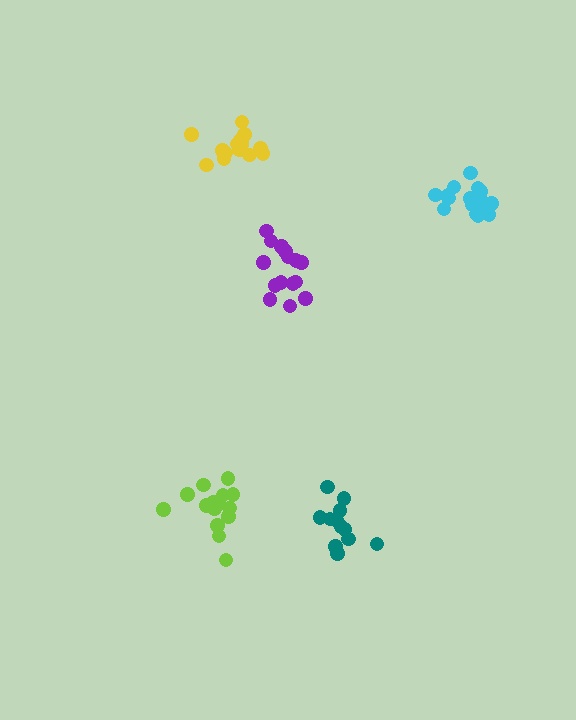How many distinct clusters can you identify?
There are 5 distinct clusters.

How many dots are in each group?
Group 1: 15 dots, Group 2: 12 dots, Group 3: 15 dots, Group 4: 15 dots, Group 5: 15 dots (72 total).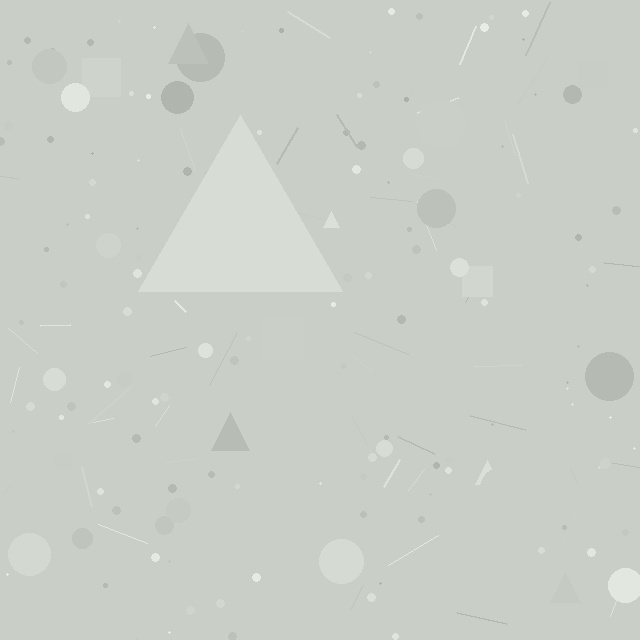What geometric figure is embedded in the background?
A triangle is embedded in the background.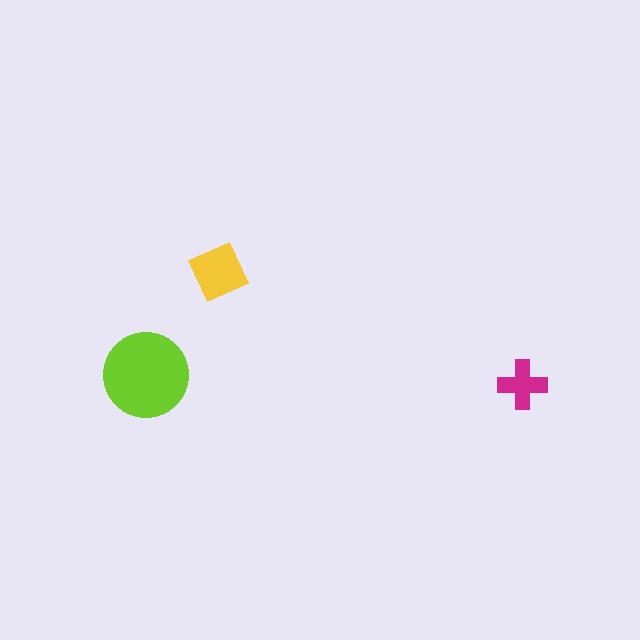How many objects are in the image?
There are 3 objects in the image.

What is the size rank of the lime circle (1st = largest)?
1st.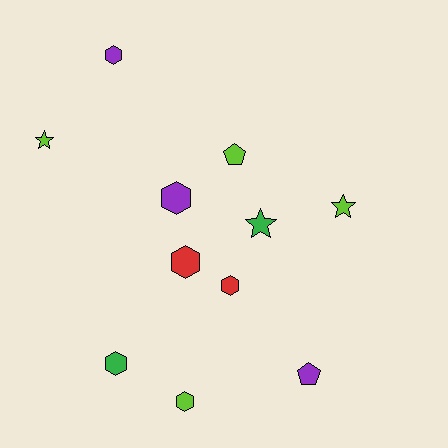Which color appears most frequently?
Lime, with 4 objects.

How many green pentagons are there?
There are no green pentagons.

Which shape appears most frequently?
Hexagon, with 6 objects.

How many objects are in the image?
There are 11 objects.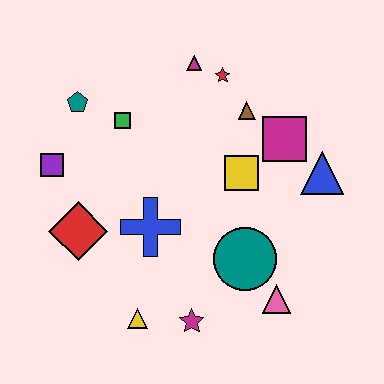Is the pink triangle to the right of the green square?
Yes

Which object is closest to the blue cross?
The red diamond is closest to the blue cross.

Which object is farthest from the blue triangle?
The purple square is farthest from the blue triangle.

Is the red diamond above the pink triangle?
Yes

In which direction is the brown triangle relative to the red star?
The brown triangle is below the red star.